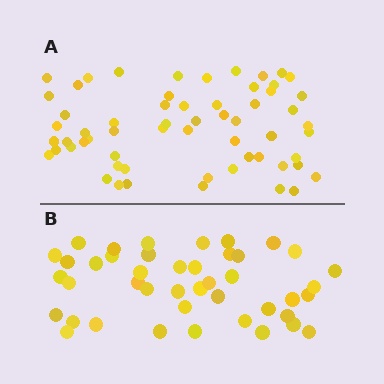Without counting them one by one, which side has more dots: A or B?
Region A (the top region) has more dots.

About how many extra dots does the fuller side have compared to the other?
Region A has approximately 15 more dots than region B.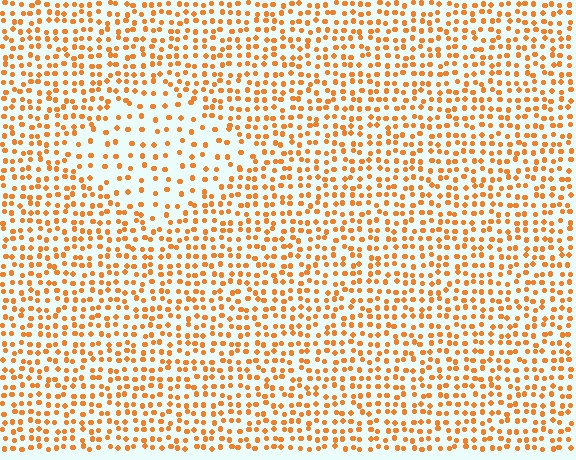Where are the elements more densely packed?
The elements are more densely packed outside the diamond boundary.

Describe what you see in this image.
The image contains small orange elements arranged at two different densities. A diamond-shaped region is visible where the elements are less densely packed than the surrounding area.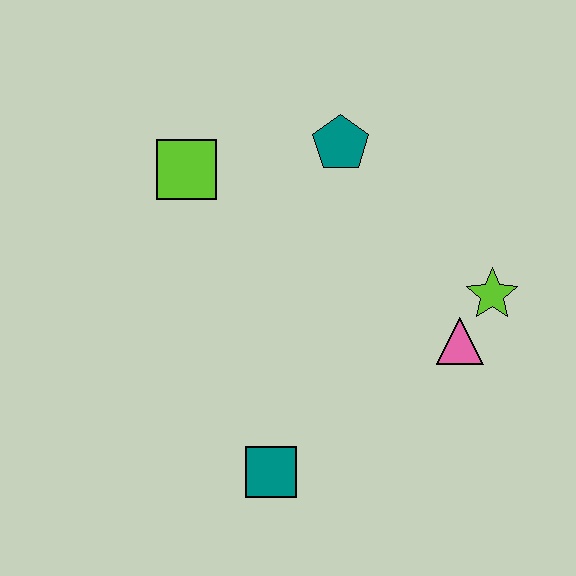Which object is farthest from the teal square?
The teal pentagon is farthest from the teal square.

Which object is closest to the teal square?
The pink triangle is closest to the teal square.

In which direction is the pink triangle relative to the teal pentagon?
The pink triangle is below the teal pentagon.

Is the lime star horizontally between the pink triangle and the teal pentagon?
No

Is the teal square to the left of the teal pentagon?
Yes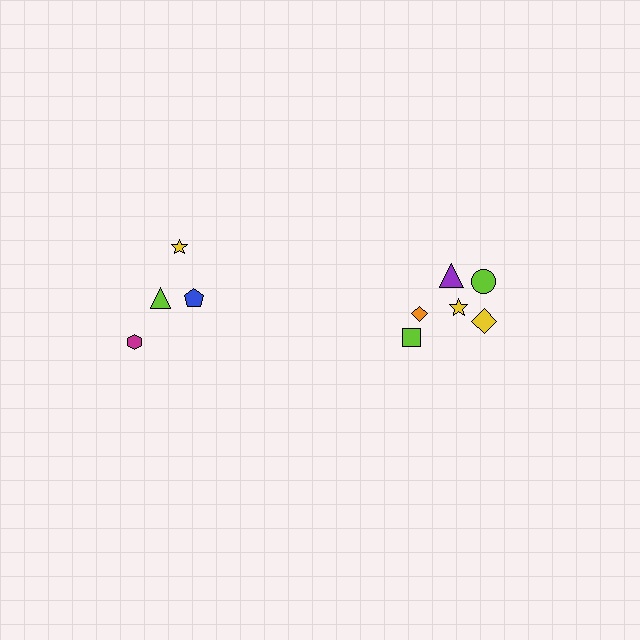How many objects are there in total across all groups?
There are 10 objects.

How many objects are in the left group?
There are 4 objects.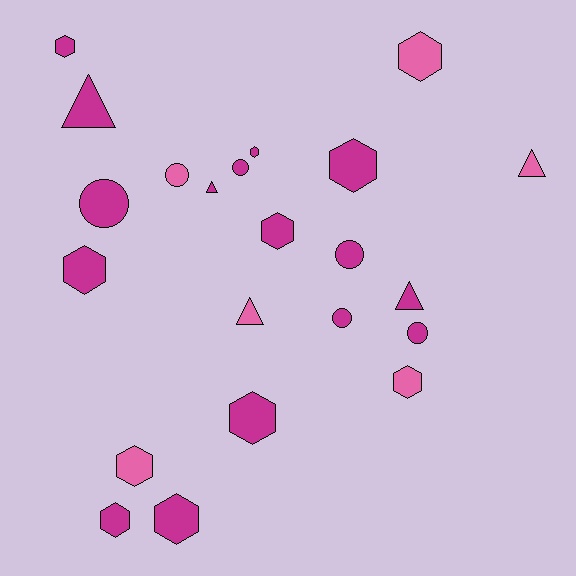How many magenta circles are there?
There are 5 magenta circles.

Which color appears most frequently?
Magenta, with 16 objects.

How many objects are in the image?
There are 22 objects.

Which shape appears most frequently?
Hexagon, with 11 objects.